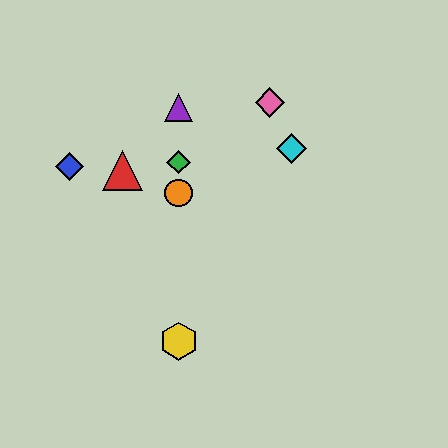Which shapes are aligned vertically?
The green diamond, the yellow hexagon, the purple triangle, the orange circle are aligned vertically.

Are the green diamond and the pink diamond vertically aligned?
No, the green diamond is at x≈179 and the pink diamond is at x≈270.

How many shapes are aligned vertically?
4 shapes (the green diamond, the yellow hexagon, the purple triangle, the orange circle) are aligned vertically.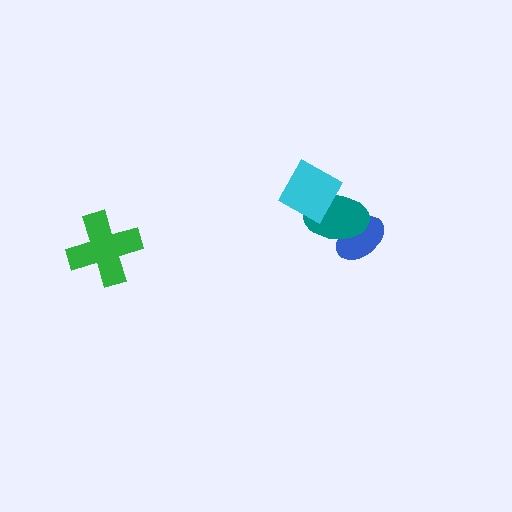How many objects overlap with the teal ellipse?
2 objects overlap with the teal ellipse.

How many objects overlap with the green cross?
0 objects overlap with the green cross.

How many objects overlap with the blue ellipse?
1 object overlaps with the blue ellipse.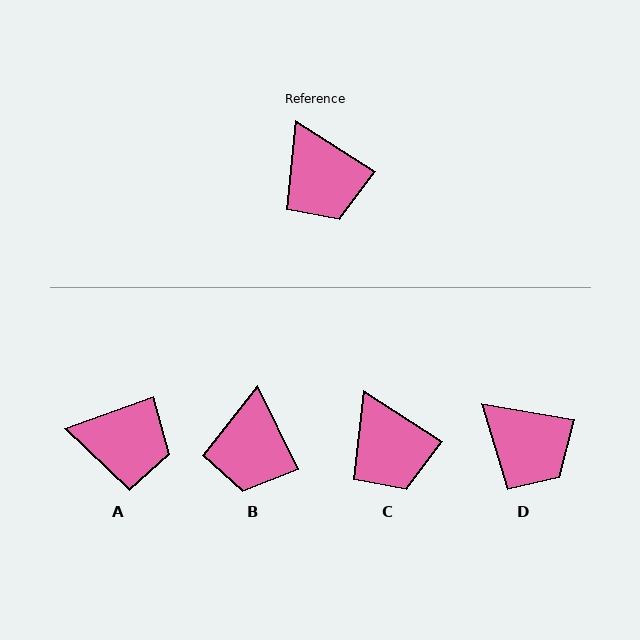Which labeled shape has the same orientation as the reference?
C.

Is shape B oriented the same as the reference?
No, it is off by about 32 degrees.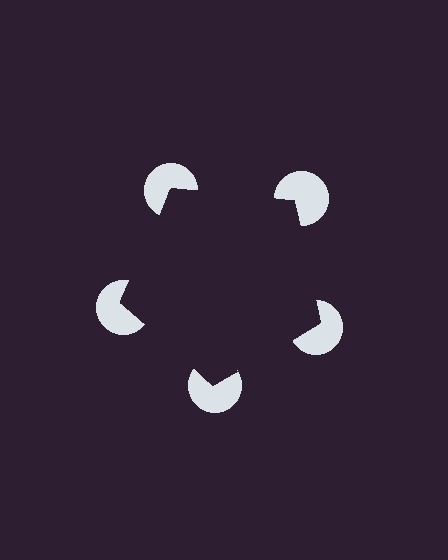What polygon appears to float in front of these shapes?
An illusory pentagon — its edges are inferred from the aligned wedge cuts in the pac-man discs, not physically drawn.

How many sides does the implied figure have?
5 sides.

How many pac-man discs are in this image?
There are 5 — one at each vertex of the illusory pentagon.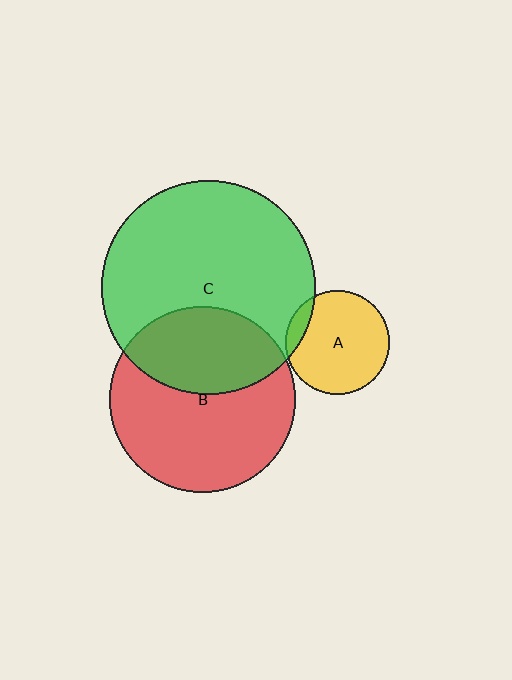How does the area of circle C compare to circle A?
Approximately 4.2 times.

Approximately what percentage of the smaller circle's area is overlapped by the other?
Approximately 10%.